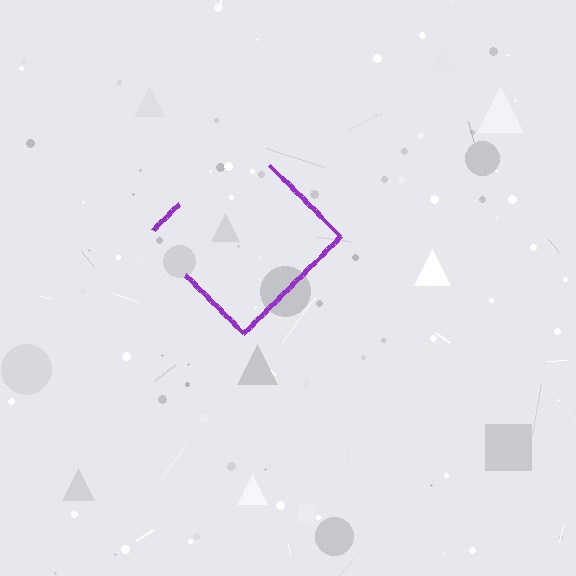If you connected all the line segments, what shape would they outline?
They would outline a diamond.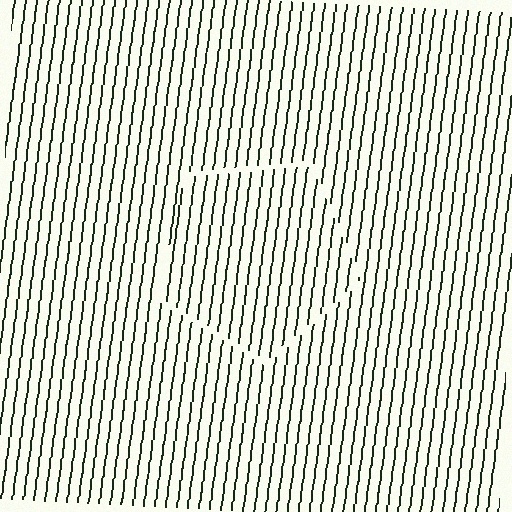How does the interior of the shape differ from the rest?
The interior of the shape contains the same grating, shifted by half a period — the contour is defined by the phase discontinuity where line-ends from the inner and outer gratings abut.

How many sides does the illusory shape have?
5 sides — the line-ends trace a pentagon.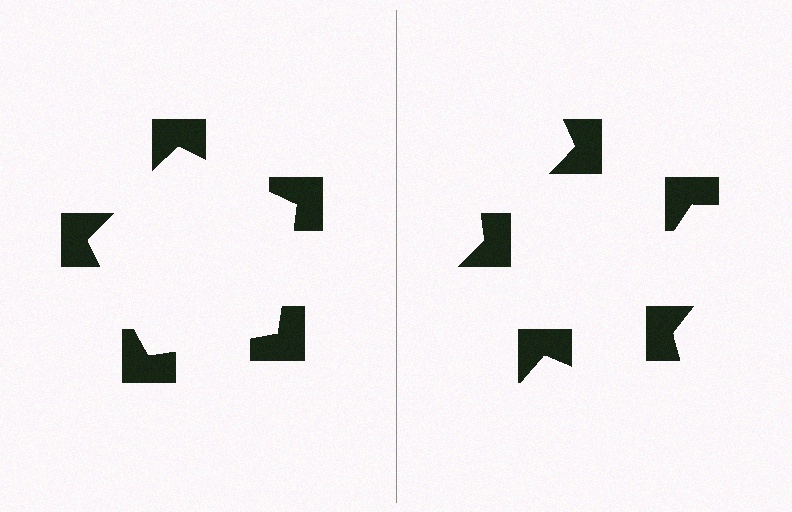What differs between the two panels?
The notched squares are positioned identically on both sides; only the wedge orientations differ. On the left they align to a pentagon; on the right they are misaligned.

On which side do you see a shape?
An illusory pentagon appears on the left side. On the right side the wedge cuts are rotated, so no coherent shape forms.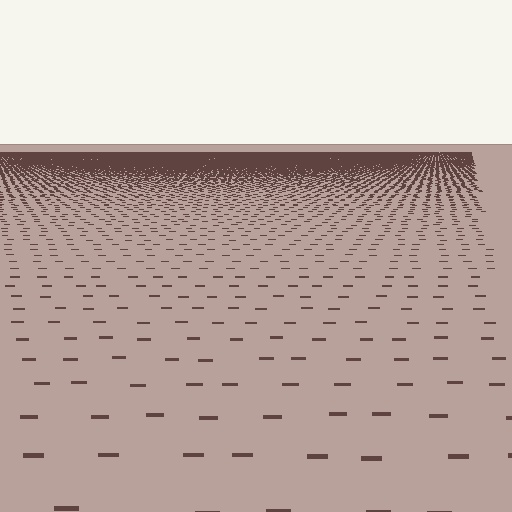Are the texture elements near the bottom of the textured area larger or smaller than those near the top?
Larger. Near the bottom, elements are closer to the viewer and appear at a bigger on-screen size.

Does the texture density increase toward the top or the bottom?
Density increases toward the top.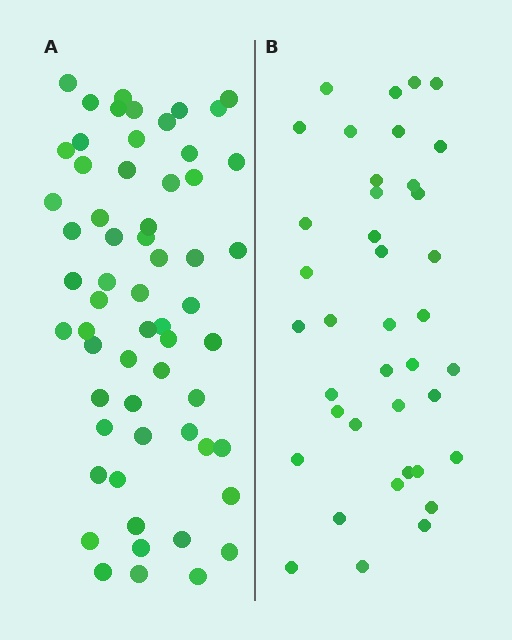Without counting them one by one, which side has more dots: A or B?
Region A (the left region) has more dots.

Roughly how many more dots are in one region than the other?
Region A has approximately 20 more dots than region B.